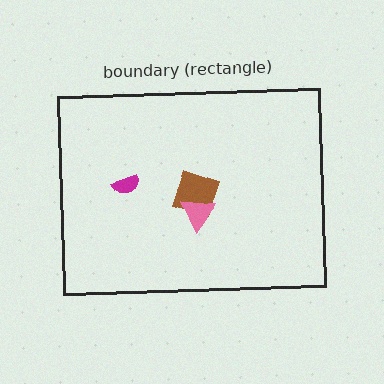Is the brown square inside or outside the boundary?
Inside.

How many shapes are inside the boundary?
3 inside, 0 outside.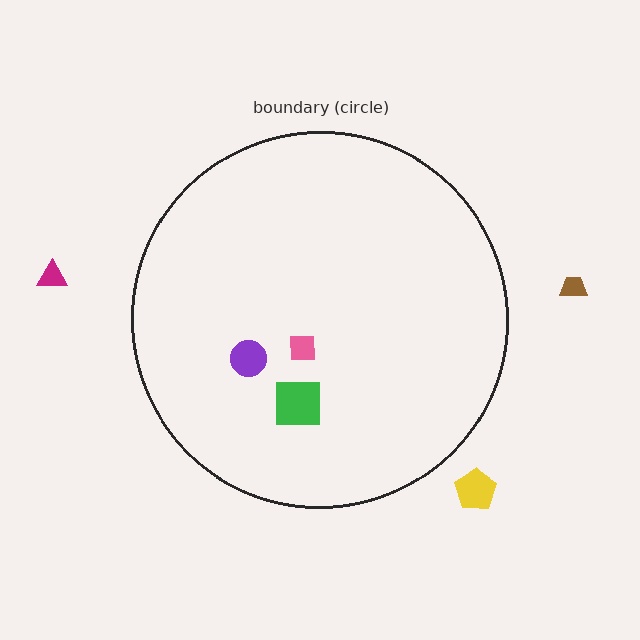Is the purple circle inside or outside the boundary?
Inside.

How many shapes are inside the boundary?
3 inside, 3 outside.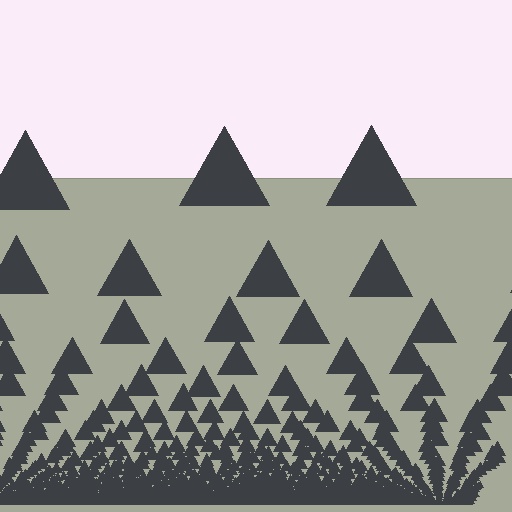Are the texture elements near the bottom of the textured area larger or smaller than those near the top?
Smaller. The gradient is inverted — elements near the bottom are smaller and denser.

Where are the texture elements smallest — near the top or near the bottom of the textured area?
Near the bottom.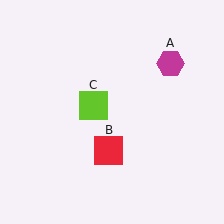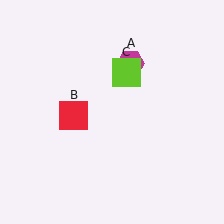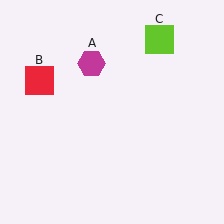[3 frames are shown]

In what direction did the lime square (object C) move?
The lime square (object C) moved up and to the right.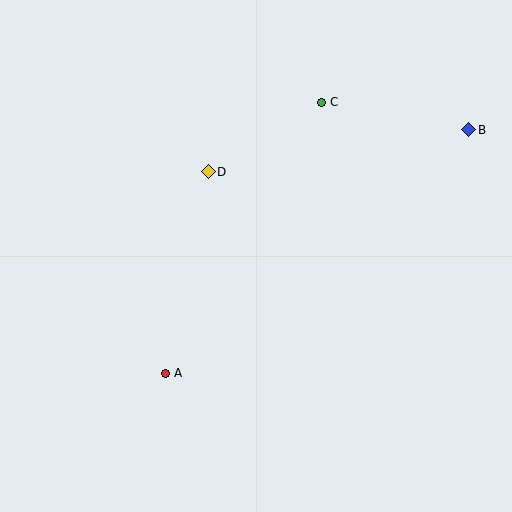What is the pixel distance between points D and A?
The distance between D and A is 206 pixels.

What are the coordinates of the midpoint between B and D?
The midpoint between B and D is at (338, 151).